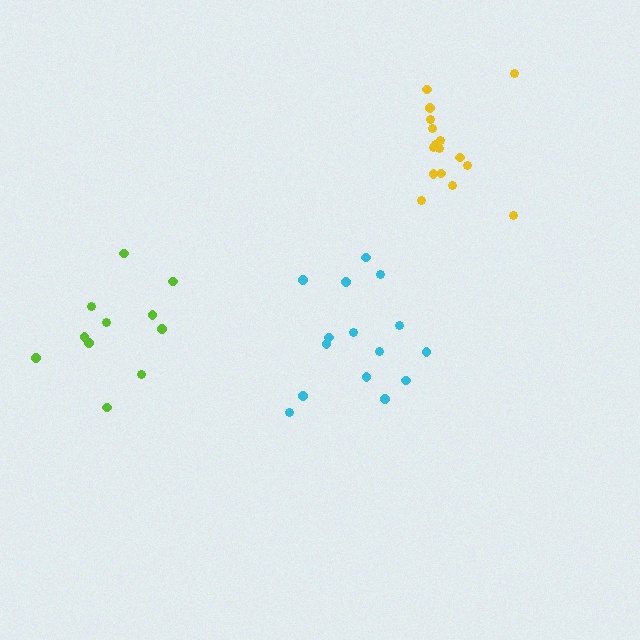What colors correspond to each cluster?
The clusters are colored: lime, cyan, yellow.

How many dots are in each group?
Group 1: 12 dots, Group 2: 15 dots, Group 3: 16 dots (43 total).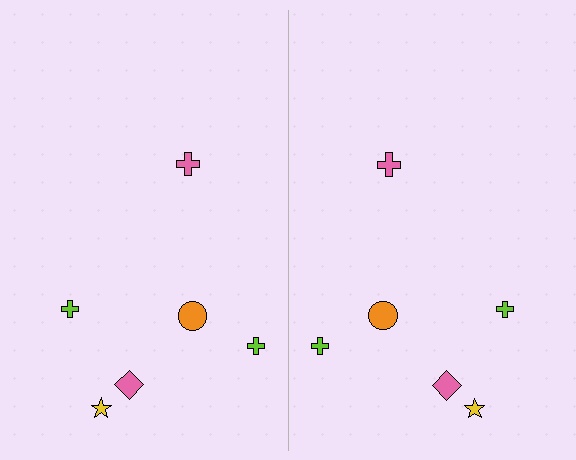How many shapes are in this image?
There are 12 shapes in this image.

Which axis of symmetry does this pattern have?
The pattern has a vertical axis of symmetry running through the center of the image.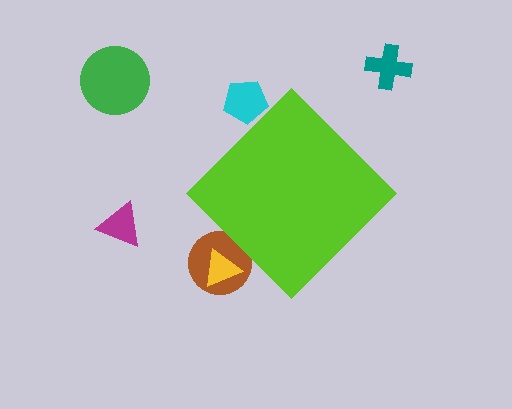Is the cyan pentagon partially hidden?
Yes, the cyan pentagon is partially hidden behind the lime diamond.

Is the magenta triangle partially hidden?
No, the magenta triangle is fully visible.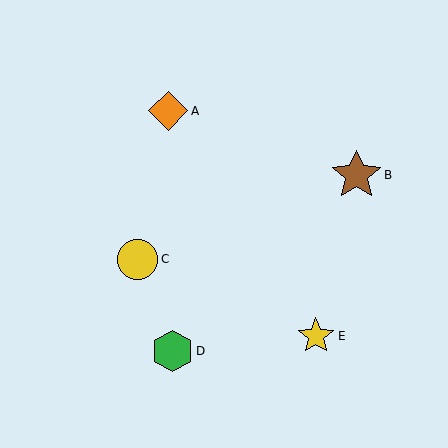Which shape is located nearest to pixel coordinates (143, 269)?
The yellow circle (labeled C) at (138, 259) is nearest to that location.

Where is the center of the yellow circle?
The center of the yellow circle is at (138, 259).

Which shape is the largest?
The brown star (labeled B) is the largest.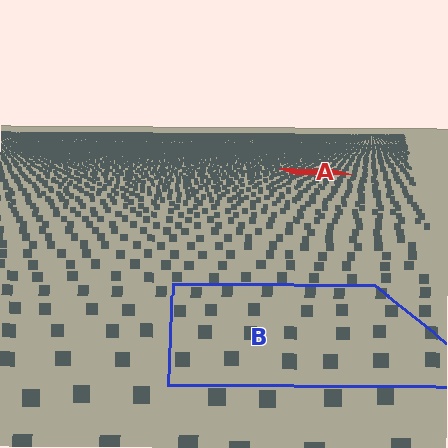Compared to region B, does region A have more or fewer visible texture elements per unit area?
Region A has more texture elements per unit area — they are packed more densely because it is farther away.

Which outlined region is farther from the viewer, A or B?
Region A is farther from the viewer — the texture elements inside it appear smaller and more densely packed.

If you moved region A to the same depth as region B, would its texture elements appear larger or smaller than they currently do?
They would appear larger. At a closer depth, the same texture elements are projected at a bigger on-screen size.